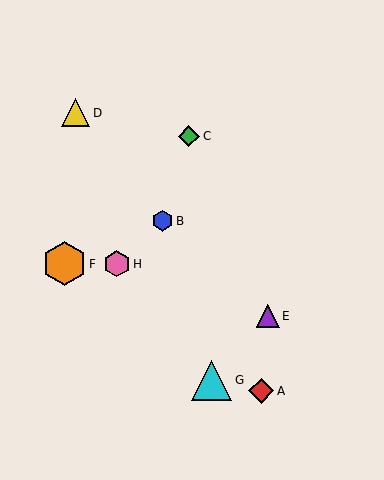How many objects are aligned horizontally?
2 objects (F, H) are aligned horizontally.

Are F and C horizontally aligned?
No, F is at y≈264 and C is at y≈136.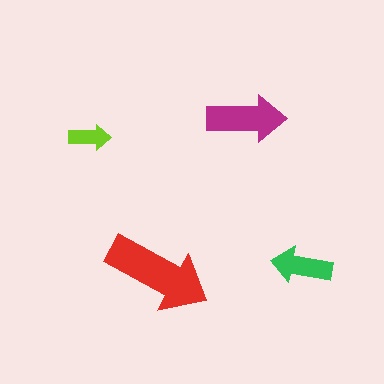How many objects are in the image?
There are 4 objects in the image.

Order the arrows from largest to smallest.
the red one, the magenta one, the green one, the lime one.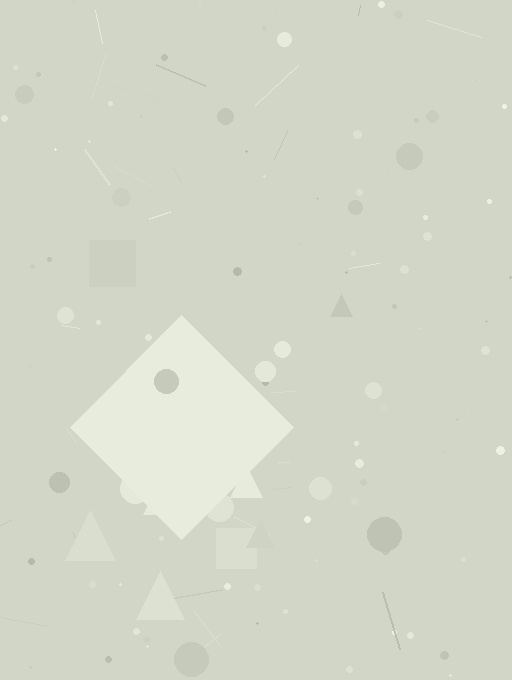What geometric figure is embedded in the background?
A diamond is embedded in the background.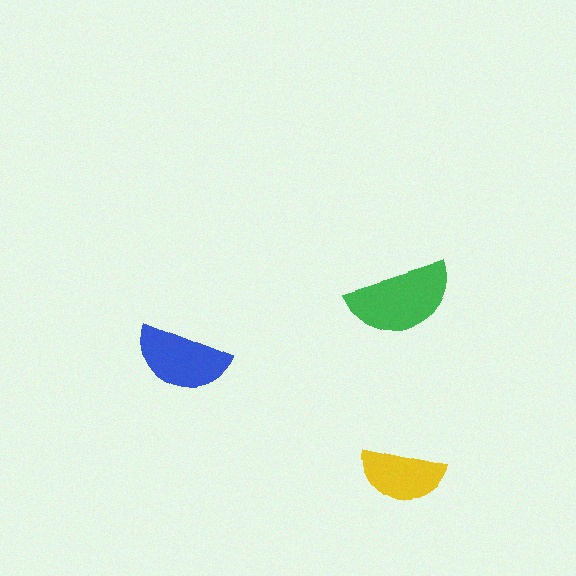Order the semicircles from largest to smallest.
the green one, the blue one, the yellow one.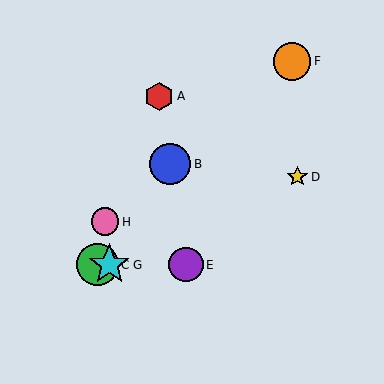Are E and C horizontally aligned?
Yes, both are at y≈265.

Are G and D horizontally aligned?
No, G is at y≈265 and D is at y≈177.